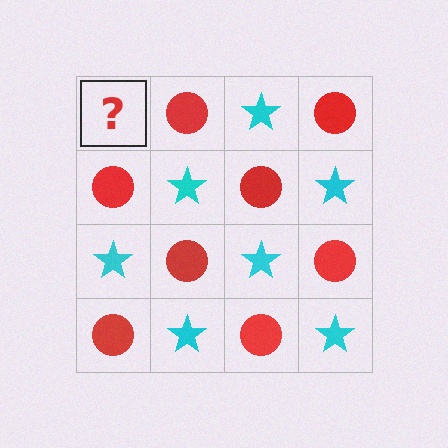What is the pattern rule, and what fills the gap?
The rule is that it alternates cyan star and red circle in a checkerboard pattern. The gap should be filled with a cyan star.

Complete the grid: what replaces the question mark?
The question mark should be replaced with a cyan star.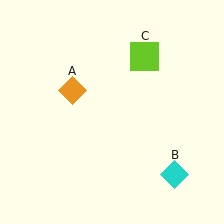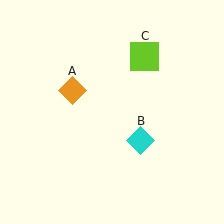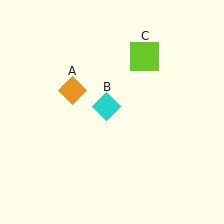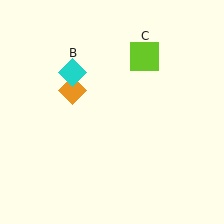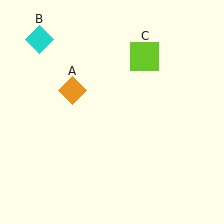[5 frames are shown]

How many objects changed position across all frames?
1 object changed position: cyan diamond (object B).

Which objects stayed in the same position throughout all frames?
Orange diamond (object A) and lime square (object C) remained stationary.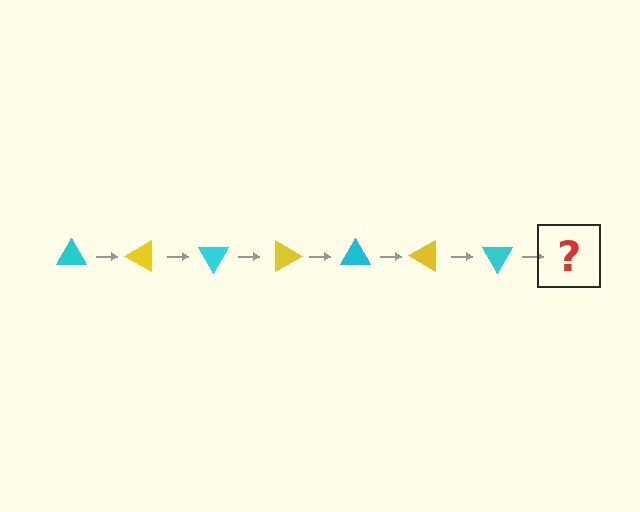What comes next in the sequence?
The next element should be a yellow triangle, rotated 210 degrees from the start.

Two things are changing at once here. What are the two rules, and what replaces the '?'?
The two rules are that it rotates 30 degrees each step and the color cycles through cyan and yellow. The '?' should be a yellow triangle, rotated 210 degrees from the start.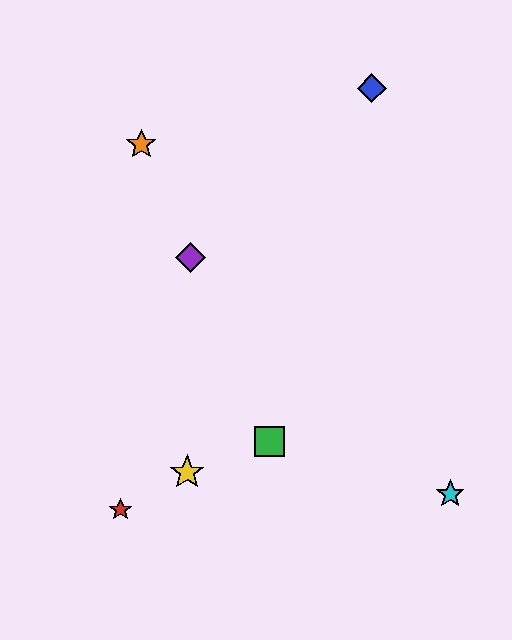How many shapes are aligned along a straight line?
3 shapes (the green square, the purple diamond, the orange star) are aligned along a straight line.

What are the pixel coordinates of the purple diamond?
The purple diamond is at (190, 258).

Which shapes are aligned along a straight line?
The green square, the purple diamond, the orange star are aligned along a straight line.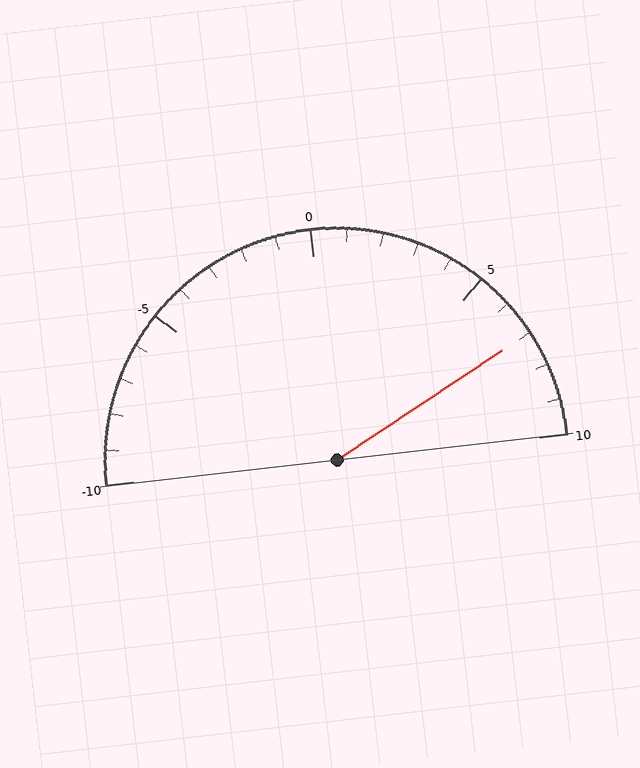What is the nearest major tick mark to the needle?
The nearest major tick mark is 5.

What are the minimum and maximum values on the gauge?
The gauge ranges from -10 to 10.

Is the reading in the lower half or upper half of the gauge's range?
The reading is in the upper half of the range (-10 to 10).